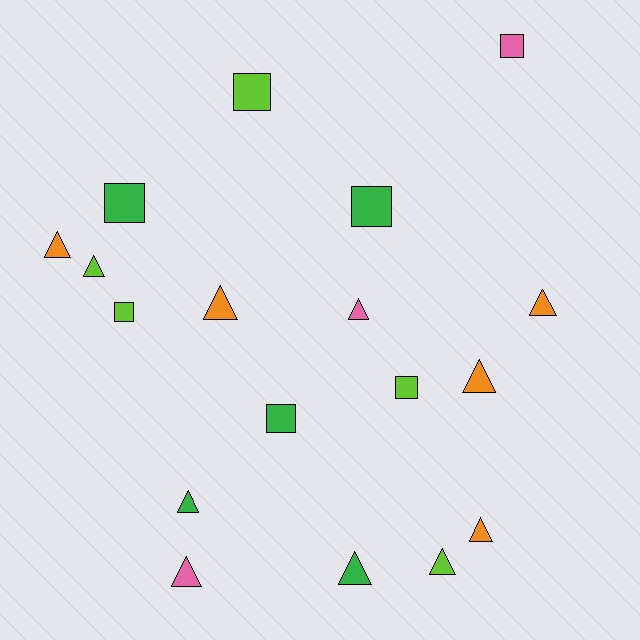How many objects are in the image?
There are 18 objects.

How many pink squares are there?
There is 1 pink square.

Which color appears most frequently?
Orange, with 5 objects.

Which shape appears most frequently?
Triangle, with 11 objects.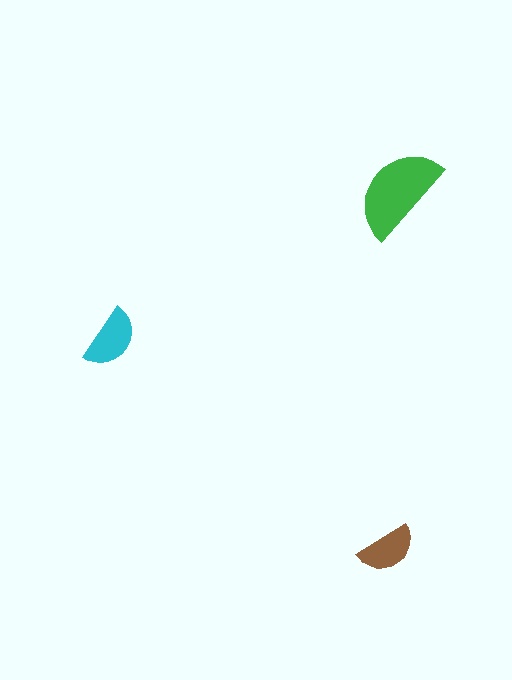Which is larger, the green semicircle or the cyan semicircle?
The green one.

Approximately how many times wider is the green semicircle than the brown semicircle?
About 1.5 times wider.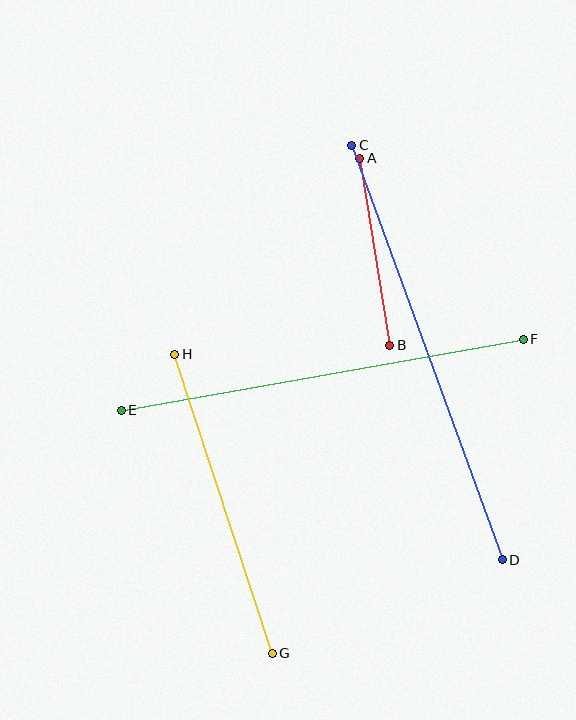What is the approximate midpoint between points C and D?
The midpoint is at approximately (427, 352) pixels.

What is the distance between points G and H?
The distance is approximately 315 pixels.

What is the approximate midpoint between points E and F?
The midpoint is at approximately (322, 375) pixels.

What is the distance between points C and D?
The distance is approximately 441 pixels.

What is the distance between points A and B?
The distance is approximately 190 pixels.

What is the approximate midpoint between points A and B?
The midpoint is at approximately (375, 252) pixels.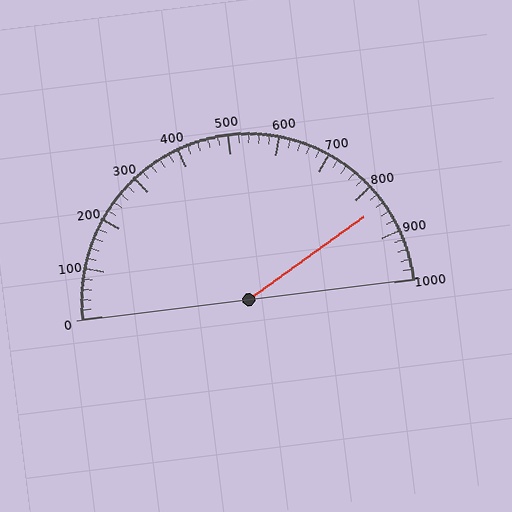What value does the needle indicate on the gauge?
The needle indicates approximately 840.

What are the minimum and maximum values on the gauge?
The gauge ranges from 0 to 1000.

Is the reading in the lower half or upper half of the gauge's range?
The reading is in the upper half of the range (0 to 1000).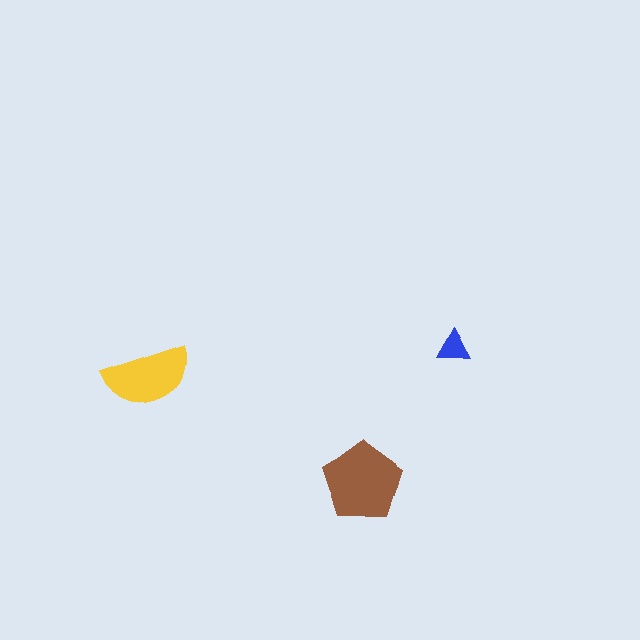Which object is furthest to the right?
The blue triangle is rightmost.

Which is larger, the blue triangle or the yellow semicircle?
The yellow semicircle.